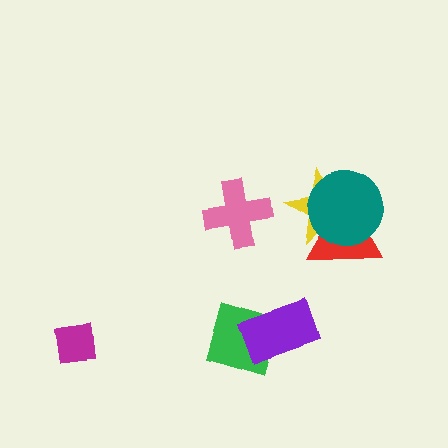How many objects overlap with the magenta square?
0 objects overlap with the magenta square.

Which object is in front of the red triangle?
The teal circle is in front of the red triangle.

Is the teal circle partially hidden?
No, no other shape covers it.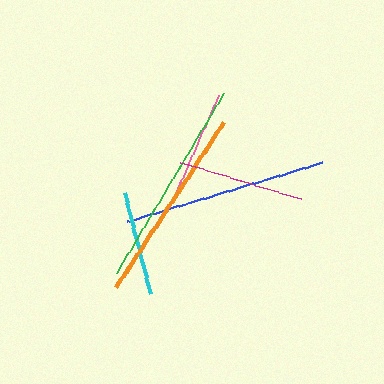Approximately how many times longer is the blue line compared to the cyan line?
The blue line is approximately 2.0 times the length of the cyan line.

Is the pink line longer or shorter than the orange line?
The orange line is longer than the pink line.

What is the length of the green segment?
The green segment is approximately 210 pixels long.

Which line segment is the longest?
The green line is the longest at approximately 210 pixels.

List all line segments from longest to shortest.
From longest to shortest: green, blue, orange, pink, magenta, cyan.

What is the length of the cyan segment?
The cyan segment is approximately 104 pixels long.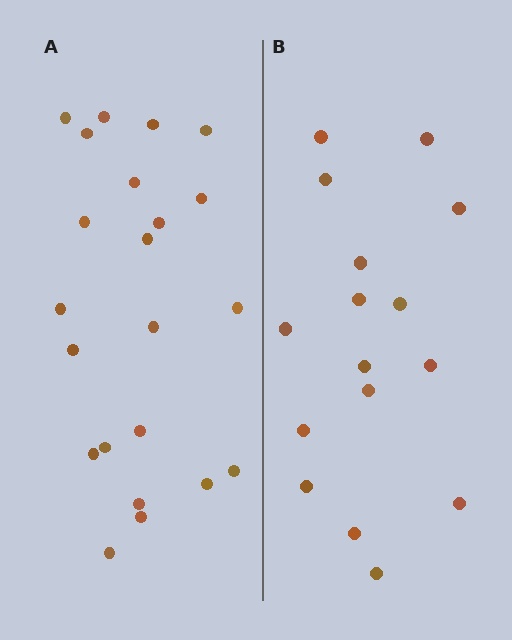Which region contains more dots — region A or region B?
Region A (the left region) has more dots.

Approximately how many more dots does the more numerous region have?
Region A has about 6 more dots than region B.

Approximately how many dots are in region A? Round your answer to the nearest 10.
About 20 dots. (The exact count is 22, which rounds to 20.)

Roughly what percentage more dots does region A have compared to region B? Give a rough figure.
About 40% more.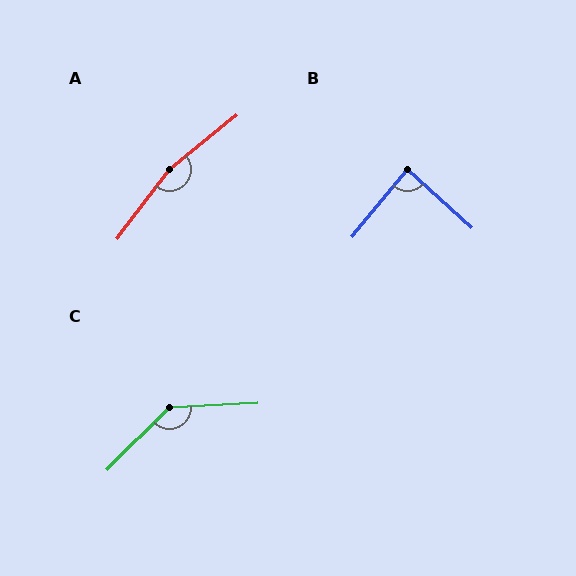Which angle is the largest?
A, at approximately 167 degrees.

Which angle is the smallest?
B, at approximately 87 degrees.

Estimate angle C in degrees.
Approximately 138 degrees.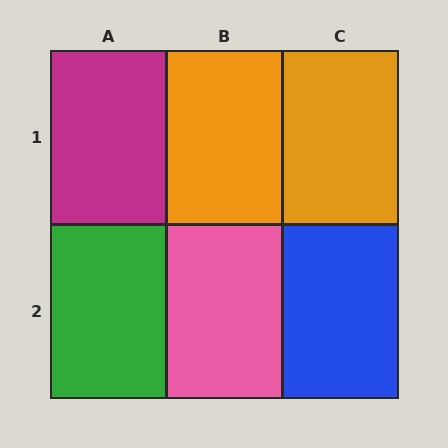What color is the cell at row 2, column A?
Green.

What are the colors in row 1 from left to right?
Magenta, orange, orange.